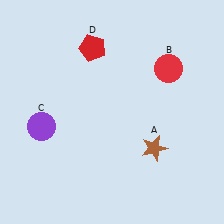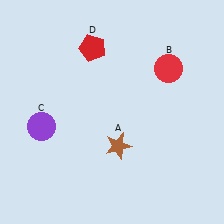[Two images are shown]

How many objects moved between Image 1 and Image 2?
1 object moved between the two images.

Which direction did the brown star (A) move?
The brown star (A) moved left.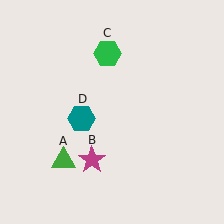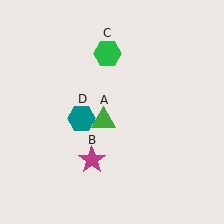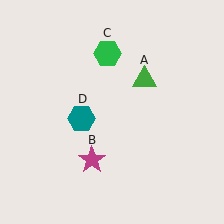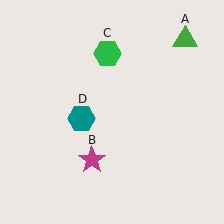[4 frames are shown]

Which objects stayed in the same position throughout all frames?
Magenta star (object B) and green hexagon (object C) and teal hexagon (object D) remained stationary.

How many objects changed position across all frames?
1 object changed position: green triangle (object A).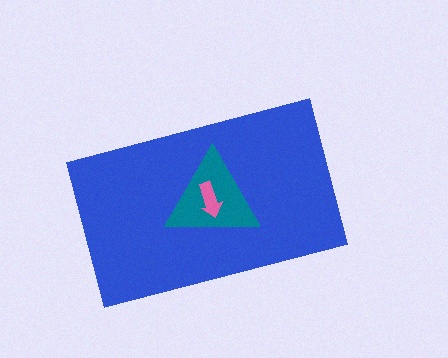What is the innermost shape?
The pink arrow.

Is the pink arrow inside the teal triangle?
Yes.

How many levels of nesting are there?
3.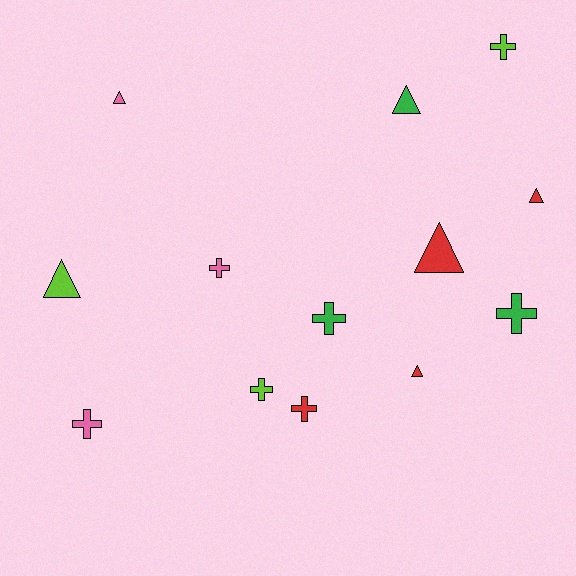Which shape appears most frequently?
Cross, with 7 objects.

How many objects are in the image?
There are 13 objects.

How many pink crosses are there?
There are 2 pink crosses.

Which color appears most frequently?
Red, with 4 objects.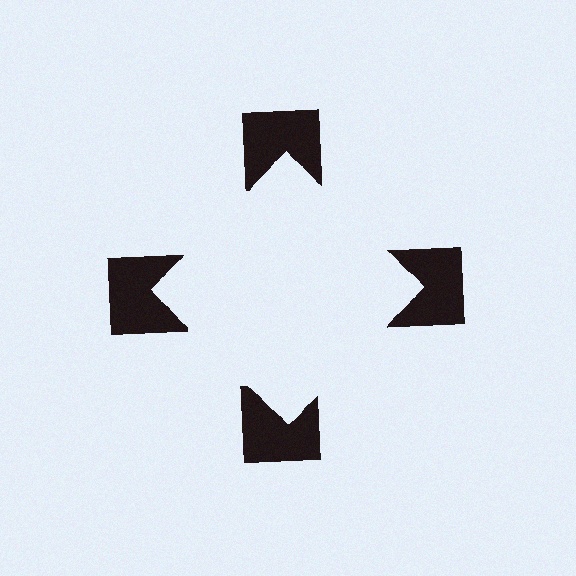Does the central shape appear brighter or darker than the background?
It typically appears slightly brighter than the background, even though no actual brightness change is drawn.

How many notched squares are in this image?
There are 4 — one at each vertex of the illusory square.